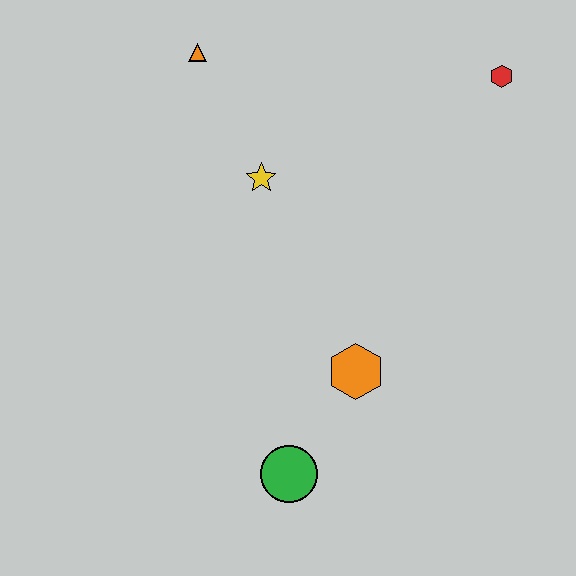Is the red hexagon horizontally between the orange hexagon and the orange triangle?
No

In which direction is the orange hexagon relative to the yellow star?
The orange hexagon is below the yellow star.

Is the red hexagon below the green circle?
No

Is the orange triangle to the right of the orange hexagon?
No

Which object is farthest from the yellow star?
The green circle is farthest from the yellow star.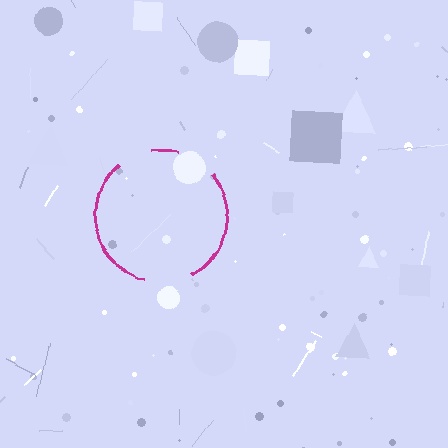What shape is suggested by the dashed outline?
The dashed outline suggests a circle.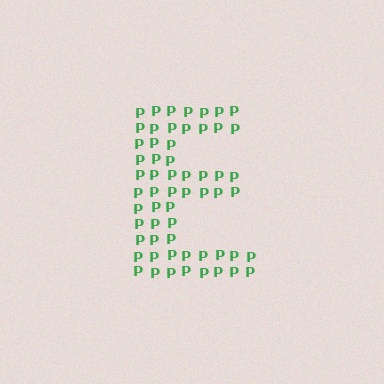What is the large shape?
The large shape is the letter E.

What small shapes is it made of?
It is made of small letter P's.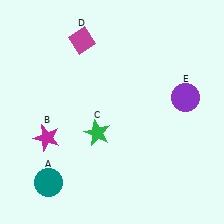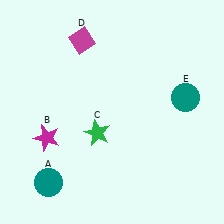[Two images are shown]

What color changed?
The circle (E) changed from purple in Image 1 to teal in Image 2.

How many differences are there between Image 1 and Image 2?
There is 1 difference between the two images.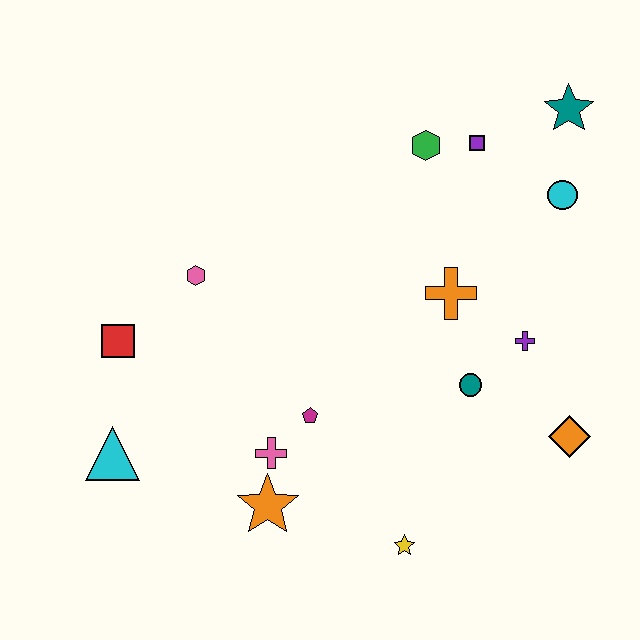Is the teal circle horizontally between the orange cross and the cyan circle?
Yes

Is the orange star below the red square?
Yes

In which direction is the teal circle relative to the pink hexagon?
The teal circle is to the right of the pink hexagon.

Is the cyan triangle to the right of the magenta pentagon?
No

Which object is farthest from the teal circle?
The cyan triangle is farthest from the teal circle.